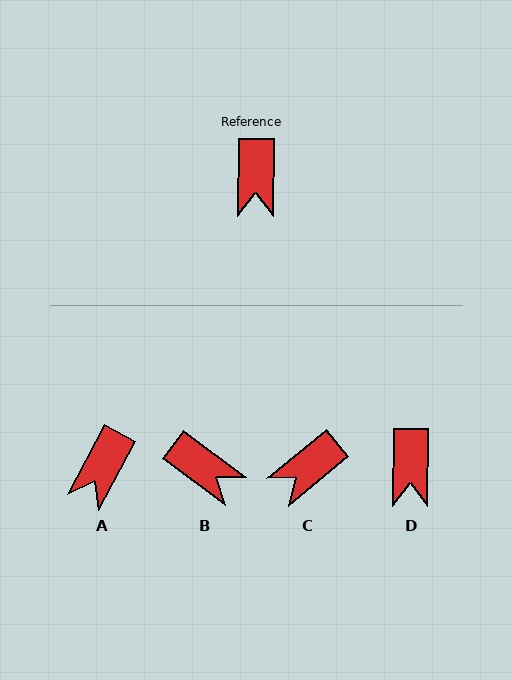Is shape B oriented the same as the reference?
No, it is off by about 54 degrees.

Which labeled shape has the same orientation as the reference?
D.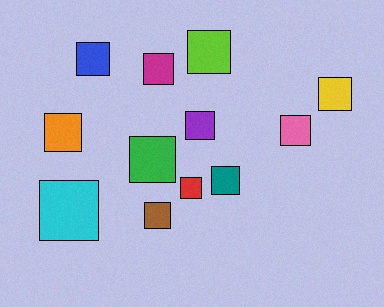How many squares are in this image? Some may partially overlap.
There are 12 squares.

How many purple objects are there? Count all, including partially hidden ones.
There is 1 purple object.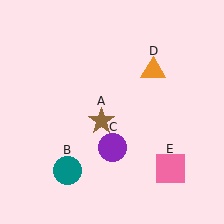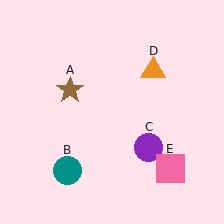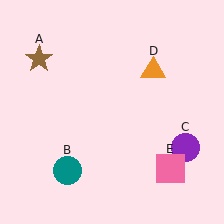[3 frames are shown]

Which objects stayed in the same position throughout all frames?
Teal circle (object B) and orange triangle (object D) and pink square (object E) remained stationary.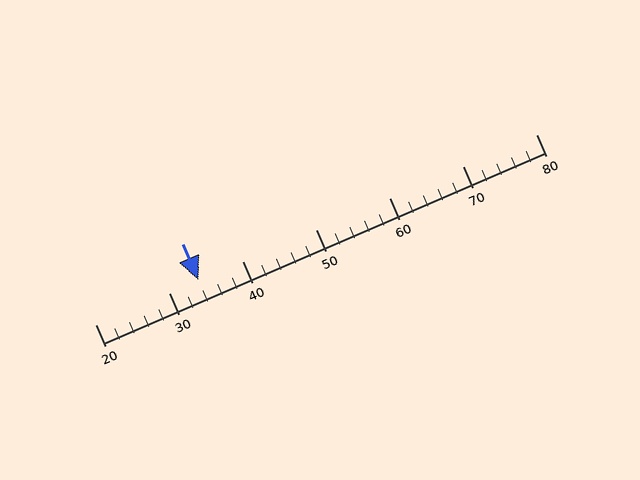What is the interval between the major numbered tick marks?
The major tick marks are spaced 10 units apart.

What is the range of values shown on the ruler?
The ruler shows values from 20 to 80.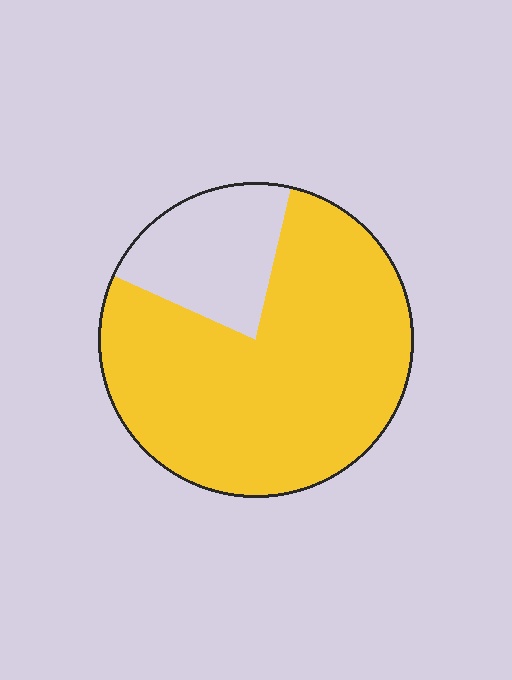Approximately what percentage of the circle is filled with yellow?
Approximately 80%.